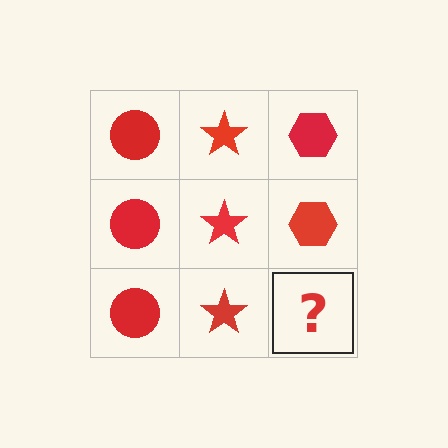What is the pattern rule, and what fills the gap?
The rule is that each column has a consistent shape. The gap should be filled with a red hexagon.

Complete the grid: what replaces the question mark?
The question mark should be replaced with a red hexagon.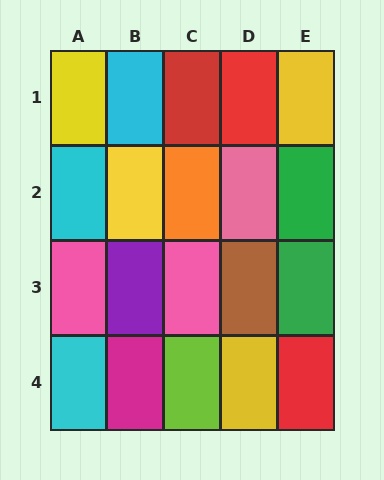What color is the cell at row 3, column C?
Pink.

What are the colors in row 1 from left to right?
Yellow, cyan, red, red, yellow.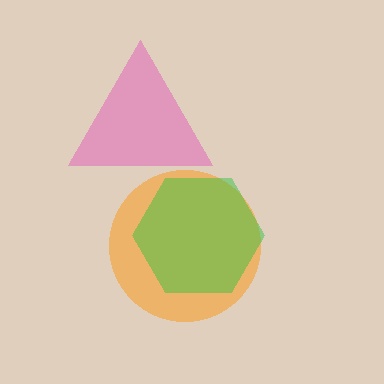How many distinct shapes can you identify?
There are 3 distinct shapes: a pink triangle, an orange circle, a green hexagon.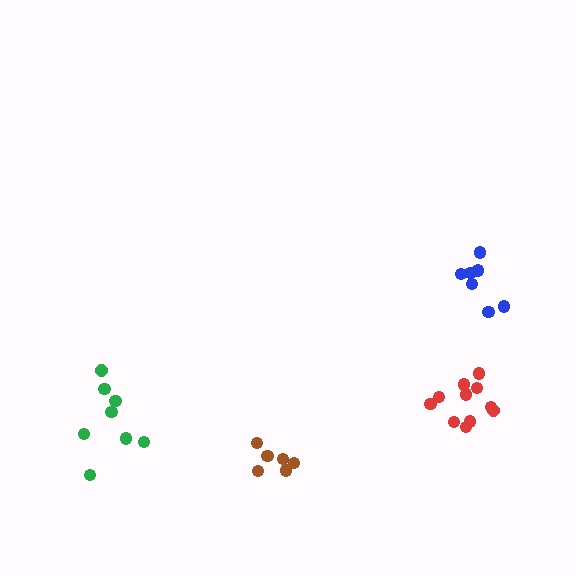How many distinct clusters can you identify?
There are 4 distinct clusters.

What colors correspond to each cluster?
The clusters are colored: blue, red, brown, green.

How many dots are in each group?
Group 1: 7 dots, Group 2: 11 dots, Group 3: 6 dots, Group 4: 9 dots (33 total).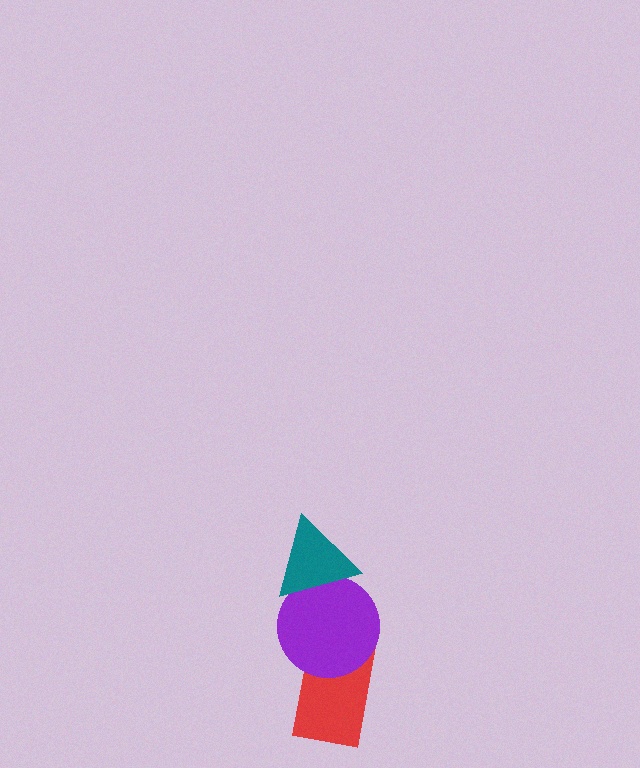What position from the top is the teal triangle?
The teal triangle is 1st from the top.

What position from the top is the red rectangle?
The red rectangle is 3rd from the top.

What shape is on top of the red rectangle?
The purple circle is on top of the red rectangle.